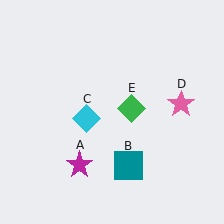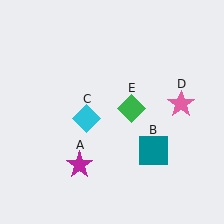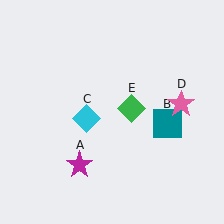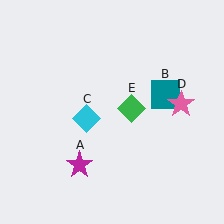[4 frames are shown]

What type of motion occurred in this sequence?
The teal square (object B) rotated counterclockwise around the center of the scene.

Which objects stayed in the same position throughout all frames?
Magenta star (object A) and cyan diamond (object C) and pink star (object D) and green diamond (object E) remained stationary.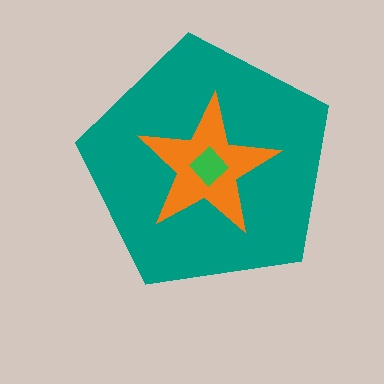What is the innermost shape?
The green diamond.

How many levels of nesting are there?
3.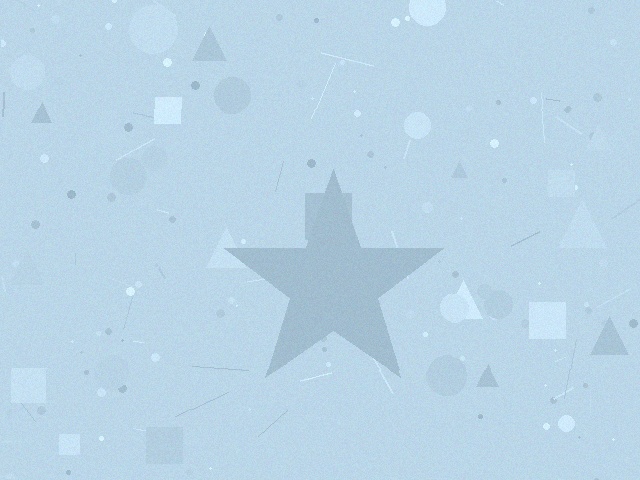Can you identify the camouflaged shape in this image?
The camouflaged shape is a star.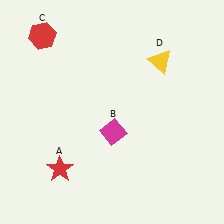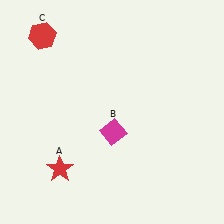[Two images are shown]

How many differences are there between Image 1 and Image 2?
There is 1 difference between the two images.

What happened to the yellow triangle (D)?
The yellow triangle (D) was removed in Image 2. It was in the top-right area of Image 1.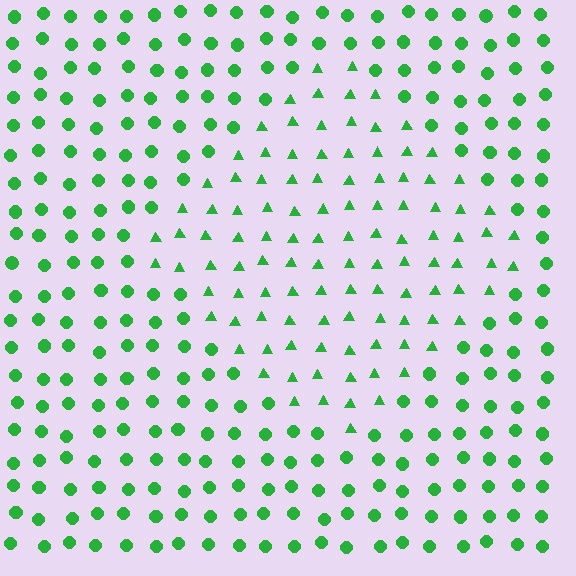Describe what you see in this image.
The image is filled with small green elements arranged in a uniform grid. A diamond-shaped region contains triangles, while the surrounding area contains circles. The boundary is defined purely by the change in element shape.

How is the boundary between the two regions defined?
The boundary is defined by a change in element shape: triangles inside vs. circles outside. All elements share the same color and spacing.